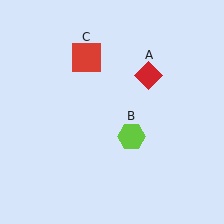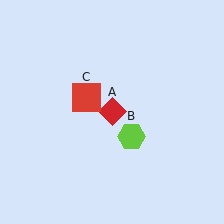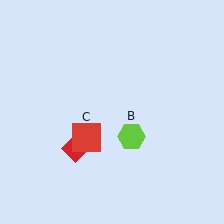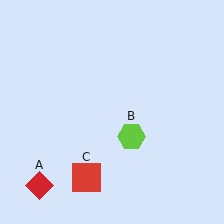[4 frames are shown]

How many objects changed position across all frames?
2 objects changed position: red diamond (object A), red square (object C).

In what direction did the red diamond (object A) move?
The red diamond (object A) moved down and to the left.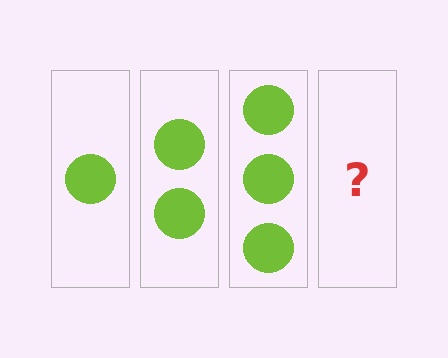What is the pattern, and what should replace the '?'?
The pattern is that each step adds one more circle. The '?' should be 4 circles.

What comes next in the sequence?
The next element should be 4 circles.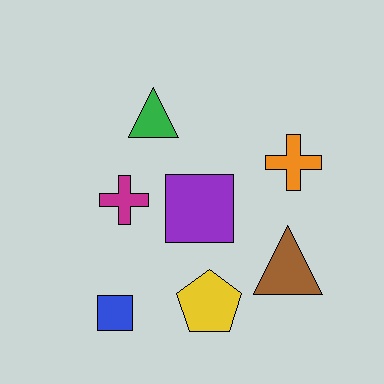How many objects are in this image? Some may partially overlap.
There are 7 objects.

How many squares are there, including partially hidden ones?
There are 2 squares.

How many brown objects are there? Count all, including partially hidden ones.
There is 1 brown object.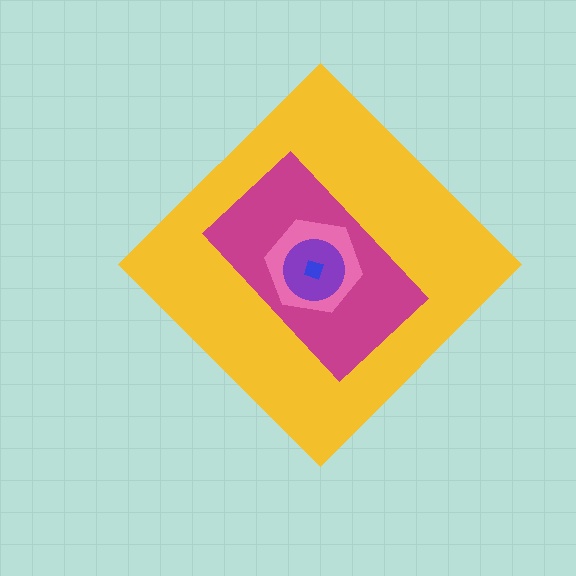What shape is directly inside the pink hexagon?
The purple circle.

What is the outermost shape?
The yellow diamond.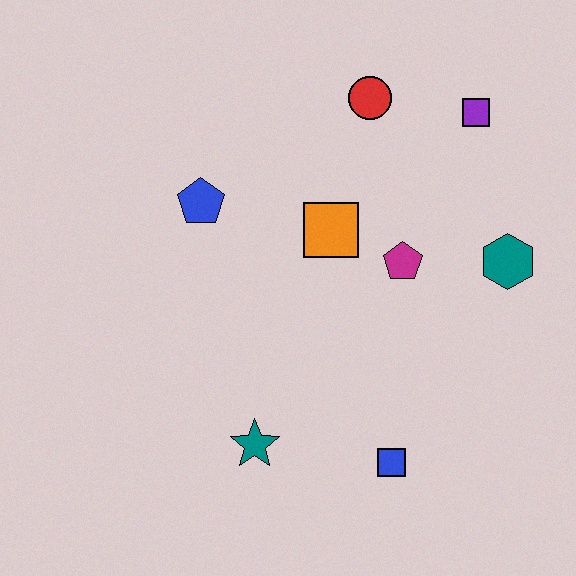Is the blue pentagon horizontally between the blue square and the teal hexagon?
No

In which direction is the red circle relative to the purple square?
The red circle is to the left of the purple square.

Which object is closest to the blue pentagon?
The orange square is closest to the blue pentagon.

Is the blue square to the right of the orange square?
Yes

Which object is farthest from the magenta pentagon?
The teal star is farthest from the magenta pentagon.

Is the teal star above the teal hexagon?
No